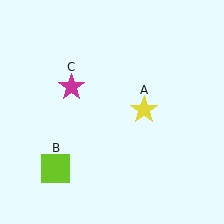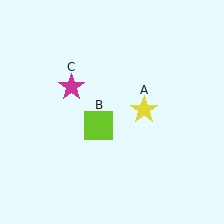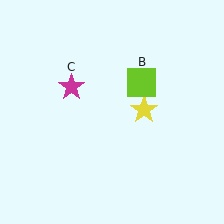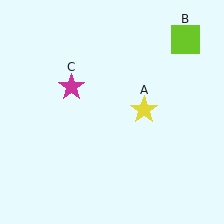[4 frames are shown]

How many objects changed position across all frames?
1 object changed position: lime square (object B).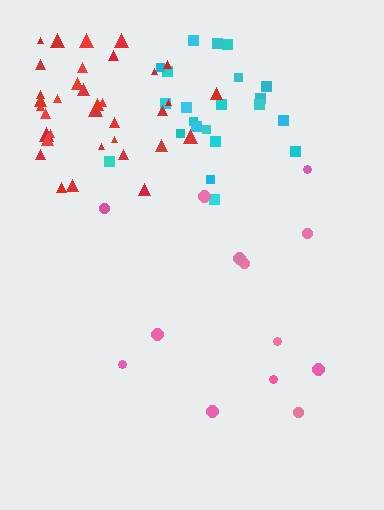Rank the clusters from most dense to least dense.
red, cyan, pink.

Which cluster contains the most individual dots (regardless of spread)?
Red (35).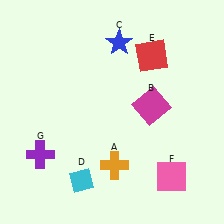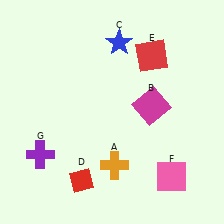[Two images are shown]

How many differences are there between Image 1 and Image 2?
There is 1 difference between the two images.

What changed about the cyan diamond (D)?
In Image 1, D is cyan. In Image 2, it changed to red.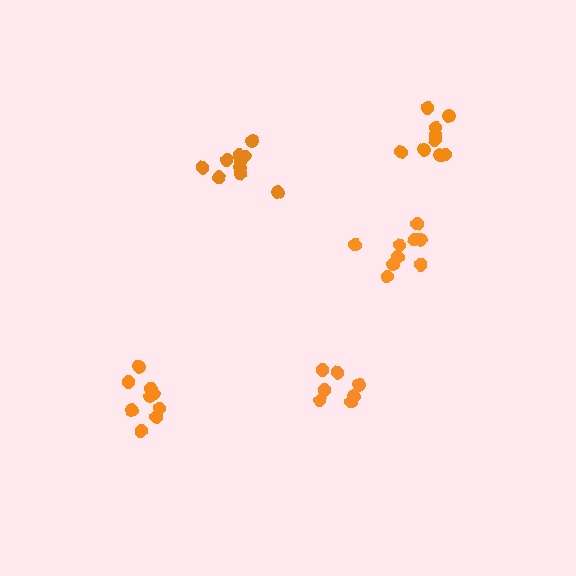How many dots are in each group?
Group 1: 8 dots, Group 2: 9 dots, Group 3: 10 dots, Group 4: 9 dots, Group 5: 9 dots (45 total).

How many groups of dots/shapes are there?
There are 5 groups.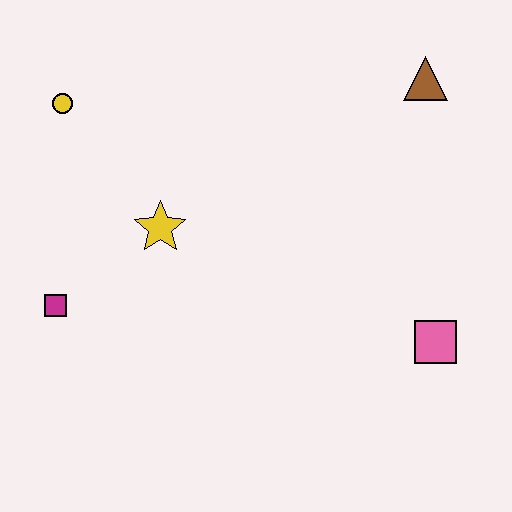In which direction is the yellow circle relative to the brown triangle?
The yellow circle is to the left of the brown triangle.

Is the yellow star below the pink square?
No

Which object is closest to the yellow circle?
The yellow star is closest to the yellow circle.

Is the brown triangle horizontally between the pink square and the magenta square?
Yes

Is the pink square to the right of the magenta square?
Yes